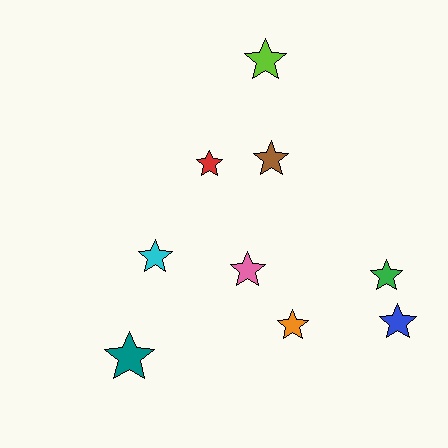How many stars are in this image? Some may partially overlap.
There are 9 stars.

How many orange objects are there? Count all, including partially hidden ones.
There is 1 orange object.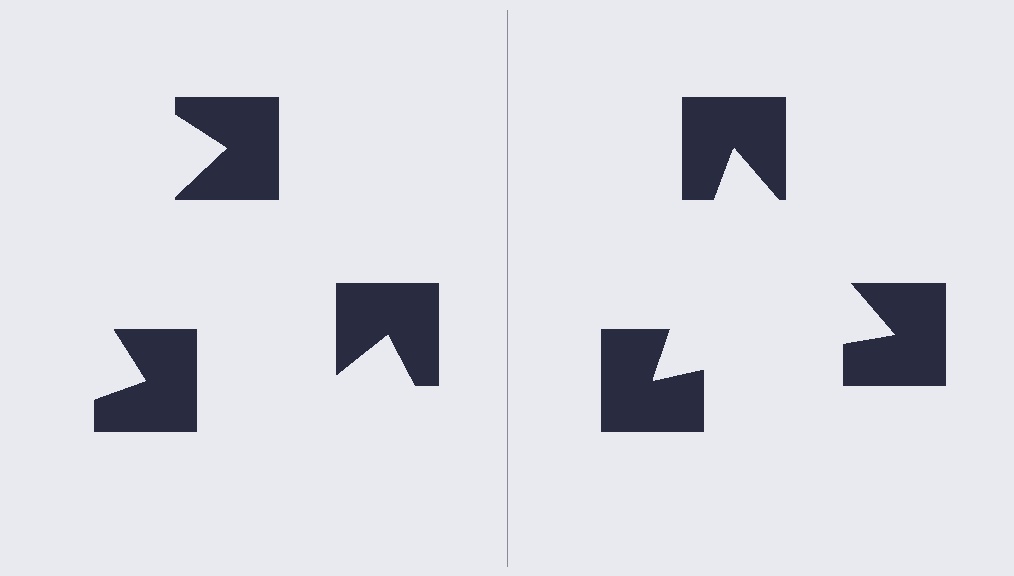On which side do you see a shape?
An illusory triangle appears on the right side. On the left side the wedge cuts are rotated, so no coherent shape forms.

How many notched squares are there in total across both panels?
6 — 3 on each side.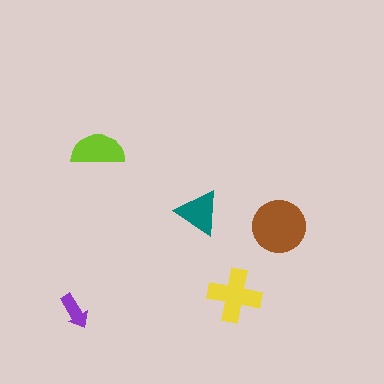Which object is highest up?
The lime semicircle is topmost.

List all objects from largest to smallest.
The brown circle, the yellow cross, the lime semicircle, the teal triangle, the purple arrow.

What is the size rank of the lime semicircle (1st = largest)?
3rd.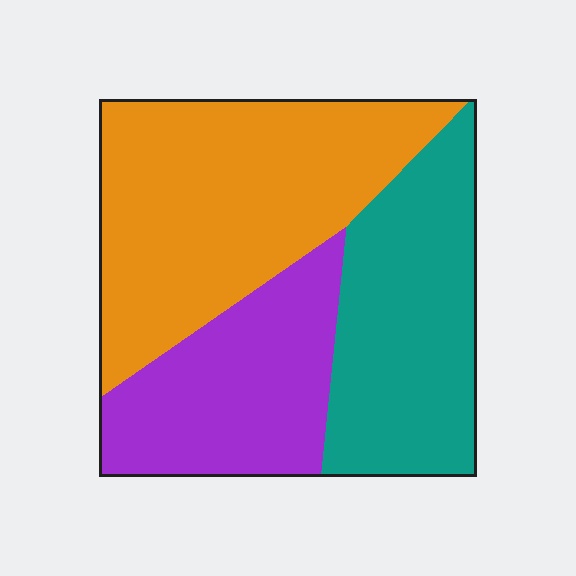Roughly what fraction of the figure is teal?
Teal covers 31% of the figure.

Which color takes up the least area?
Purple, at roughly 25%.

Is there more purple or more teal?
Teal.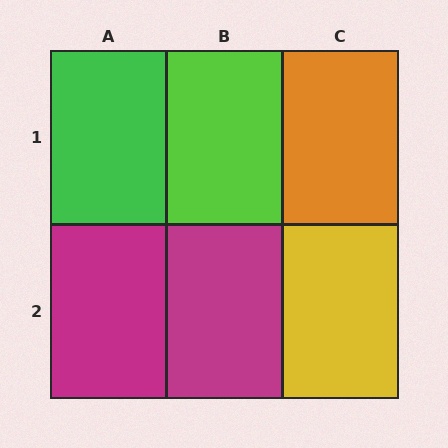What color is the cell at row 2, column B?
Magenta.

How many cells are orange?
1 cell is orange.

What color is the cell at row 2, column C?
Yellow.